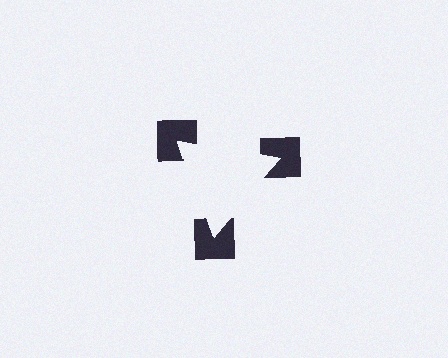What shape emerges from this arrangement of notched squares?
An illusory triangle — its edges are inferred from the aligned wedge cuts in the notched squares, not physically drawn.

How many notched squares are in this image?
There are 3 — one at each vertex of the illusory triangle.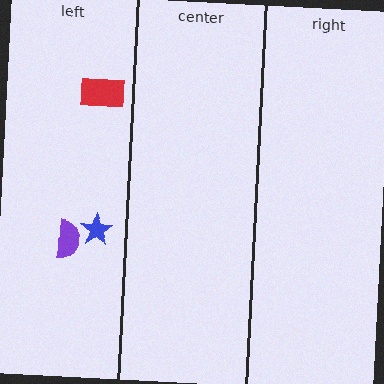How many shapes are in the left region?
3.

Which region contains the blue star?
The left region.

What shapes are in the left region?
The blue star, the purple semicircle, the red rectangle.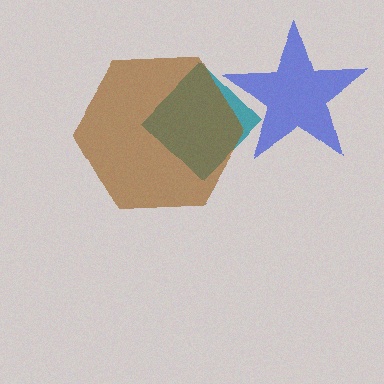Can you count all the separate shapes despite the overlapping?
Yes, there are 3 separate shapes.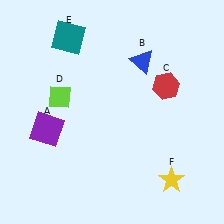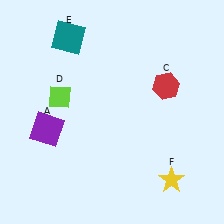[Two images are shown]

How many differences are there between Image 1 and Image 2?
There is 1 difference between the two images.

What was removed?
The blue triangle (B) was removed in Image 2.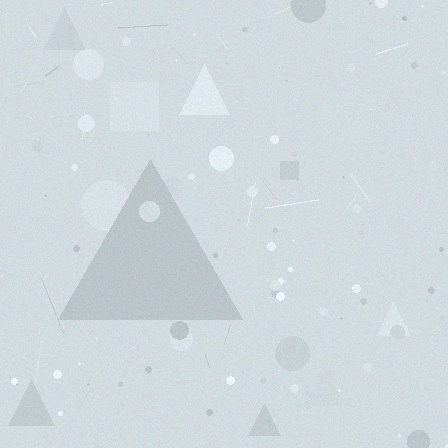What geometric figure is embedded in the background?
A triangle is embedded in the background.